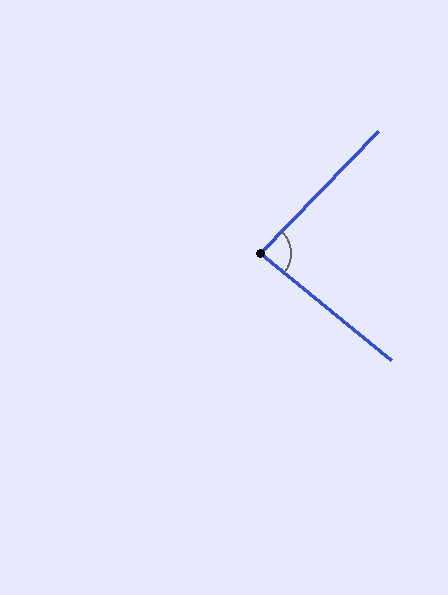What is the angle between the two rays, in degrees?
Approximately 85 degrees.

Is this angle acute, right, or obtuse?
It is approximately a right angle.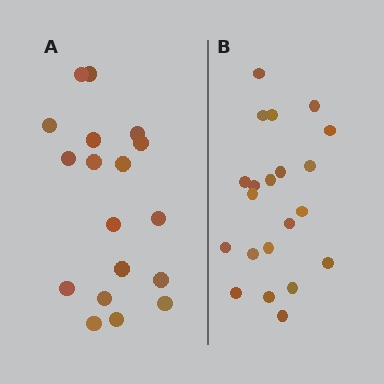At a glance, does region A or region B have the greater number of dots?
Region B (the right region) has more dots.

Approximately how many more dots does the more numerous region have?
Region B has just a few more — roughly 2 or 3 more dots than region A.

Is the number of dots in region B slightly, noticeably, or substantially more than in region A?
Region B has only slightly more — the two regions are fairly close. The ratio is roughly 1.2 to 1.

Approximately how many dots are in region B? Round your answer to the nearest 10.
About 20 dots. (The exact count is 21, which rounds to 20.)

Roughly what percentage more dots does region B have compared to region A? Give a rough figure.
About 15% more.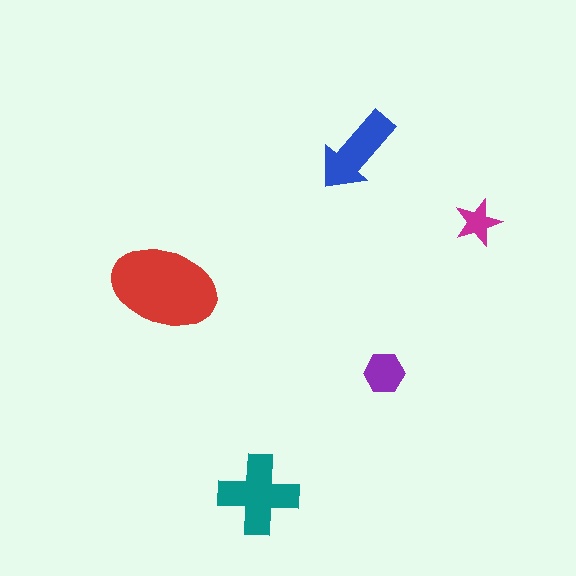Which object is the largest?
The red ellipse.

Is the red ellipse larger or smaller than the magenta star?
Larger.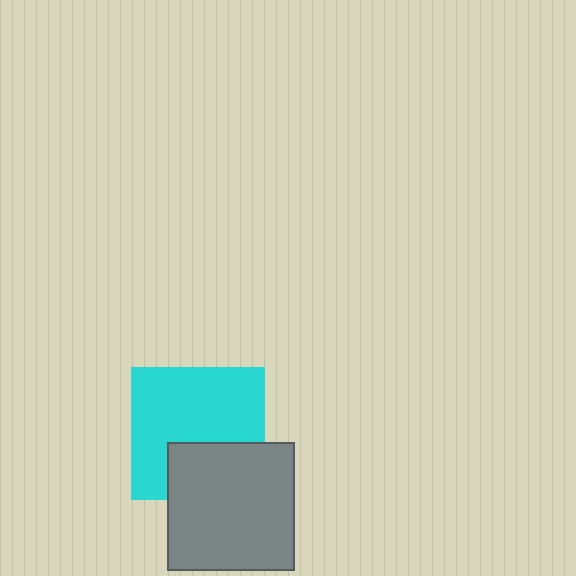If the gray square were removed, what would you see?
You would see the complete cyan square.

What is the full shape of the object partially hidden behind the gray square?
The partially hidden object is a cyan square.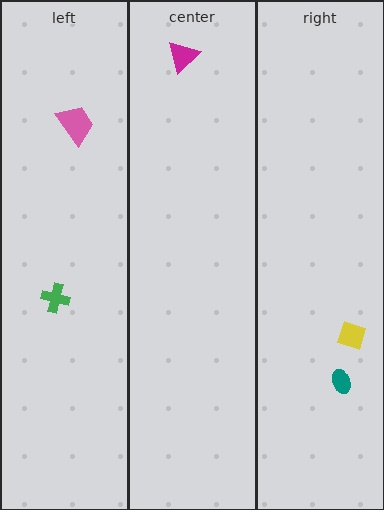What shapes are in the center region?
The magenta triangle.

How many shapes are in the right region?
2.